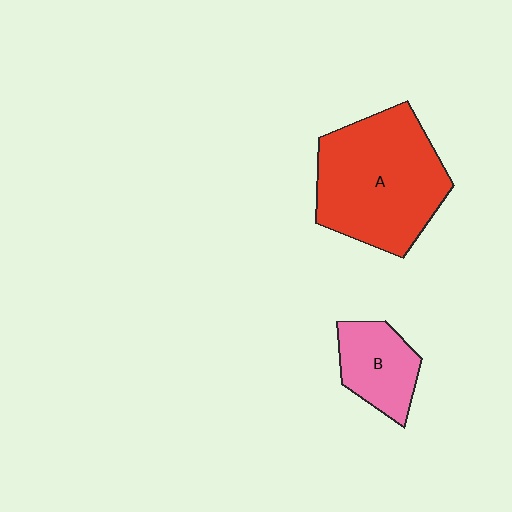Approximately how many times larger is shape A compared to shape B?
Approximately 2.4 times.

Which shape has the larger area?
Shape A (red).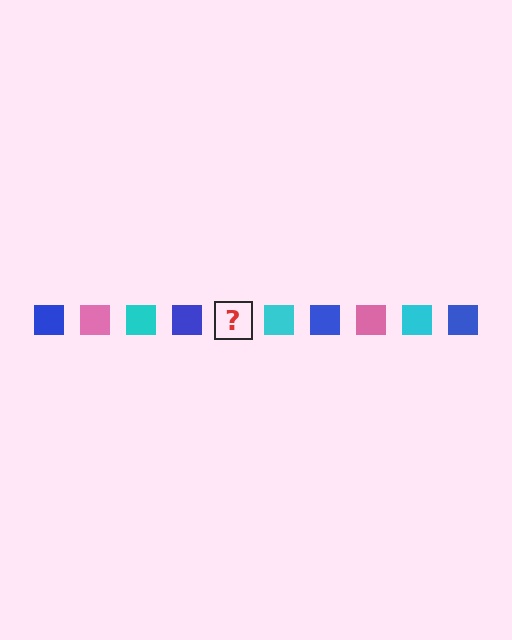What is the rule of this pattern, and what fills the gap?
The rule is that the pattern cycles through blue, pink, cyan squares. The gap should be filled with a pink square.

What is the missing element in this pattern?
The missing element is a pink square.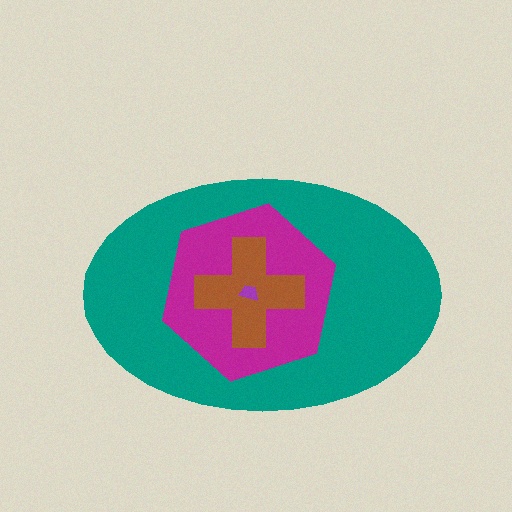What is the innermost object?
The purple trapezoid.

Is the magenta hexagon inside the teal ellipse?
Yes.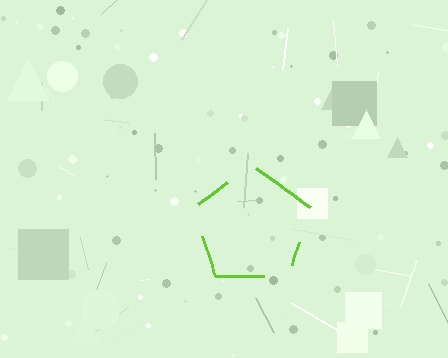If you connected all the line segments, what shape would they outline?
They would outline a pentagon.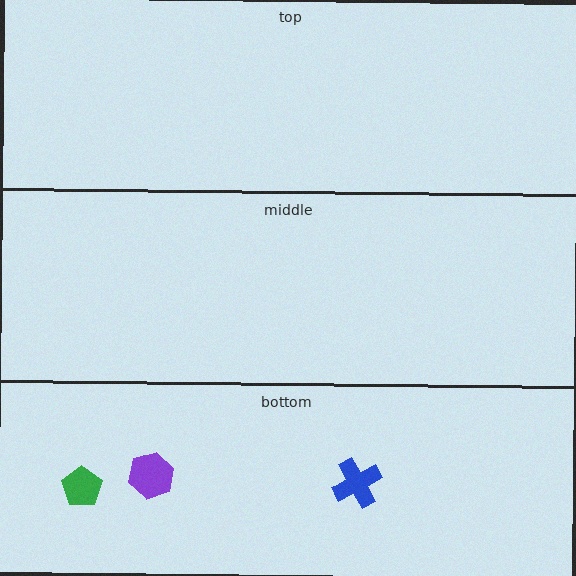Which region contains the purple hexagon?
The bottom region.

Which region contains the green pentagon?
The bottom region.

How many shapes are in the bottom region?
3.